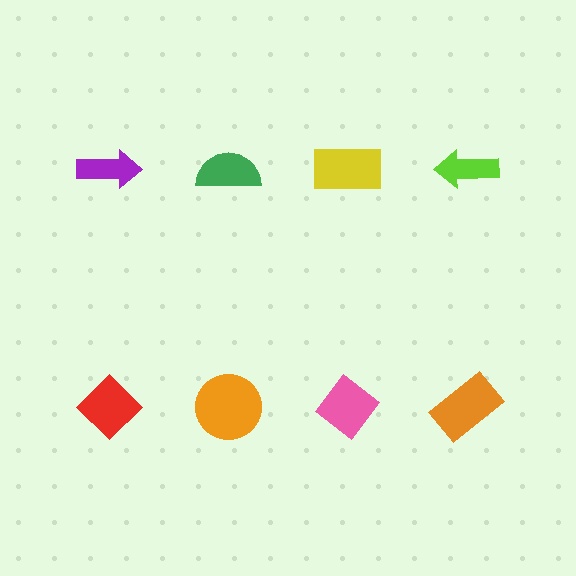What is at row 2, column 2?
An orange circle.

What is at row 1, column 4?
A lime arrow.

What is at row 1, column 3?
A yellow rectangle.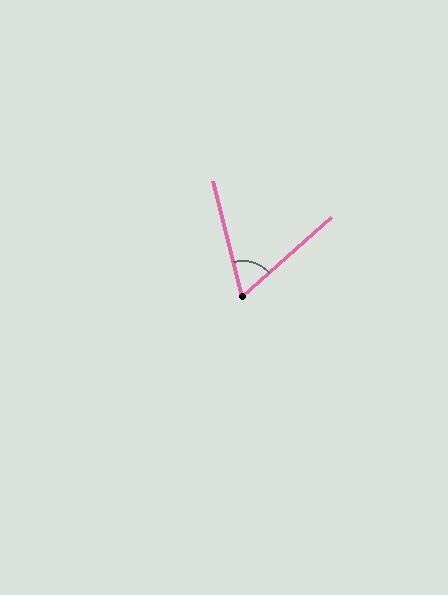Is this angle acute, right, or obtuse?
It is acute.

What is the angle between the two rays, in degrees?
Approximately 63 degrees.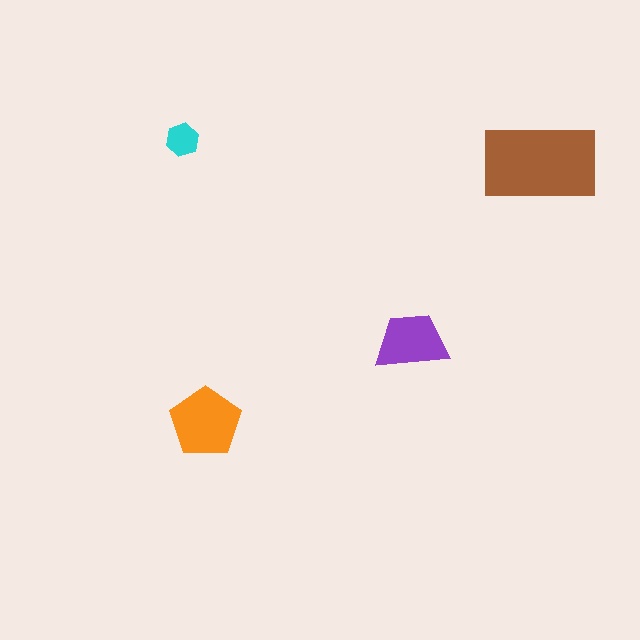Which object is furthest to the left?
The cyan hexagon is leftmost.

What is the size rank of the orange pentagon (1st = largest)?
2nd.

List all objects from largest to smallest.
The brown rectangle, the orange pentagon, the purple trapezoid, the cyan hexagon.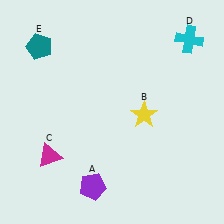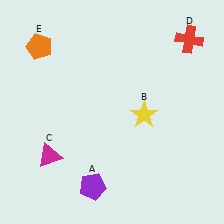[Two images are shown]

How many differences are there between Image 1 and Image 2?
There are 2 differences between the two images.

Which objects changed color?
D changed from cyan to red. E changed from teal to orange.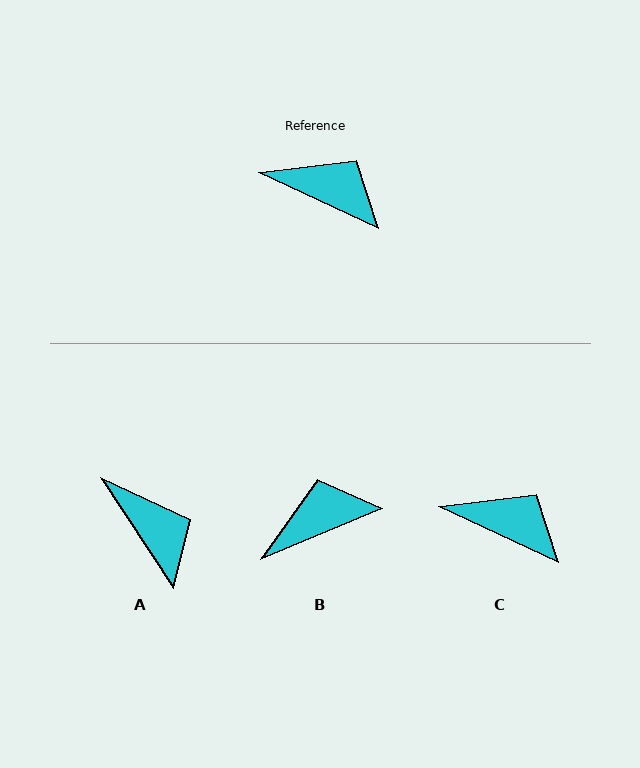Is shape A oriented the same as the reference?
No, it is off by about 32 degrees.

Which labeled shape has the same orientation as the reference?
C.